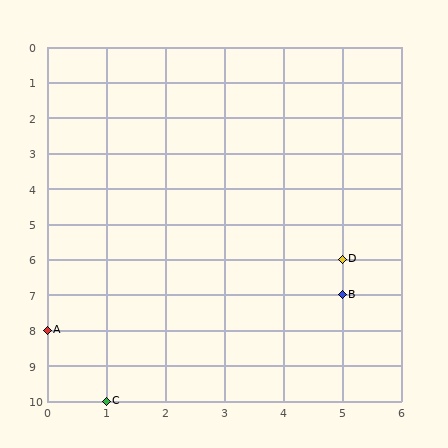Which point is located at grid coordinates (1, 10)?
Point C is at (1, 10).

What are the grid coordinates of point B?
Point B is at grid coordinates (5, 7).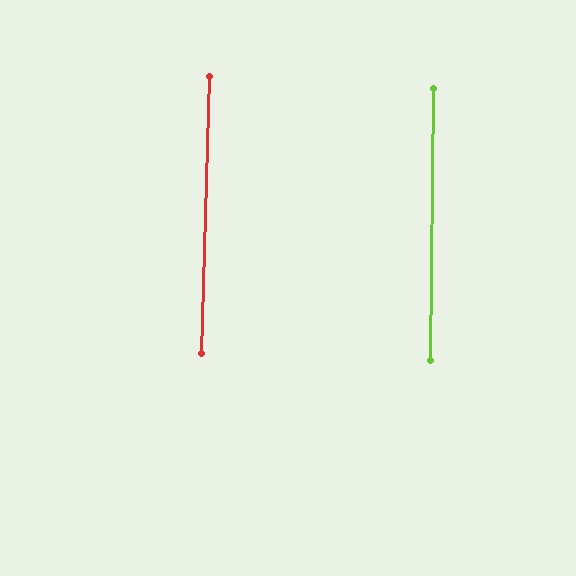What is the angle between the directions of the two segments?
Approximately 1 degree.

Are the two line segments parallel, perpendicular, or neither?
Parallel — their directions differ by only 1.2°.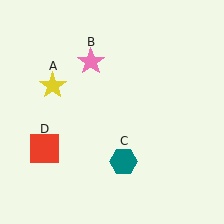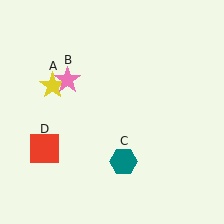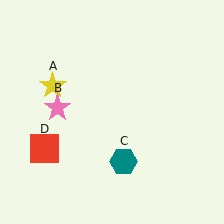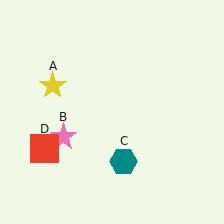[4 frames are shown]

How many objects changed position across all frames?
1 object changed position: pink star (object B).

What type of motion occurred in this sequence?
The pink star (object B) rotated counterclockwise around the center of the scene.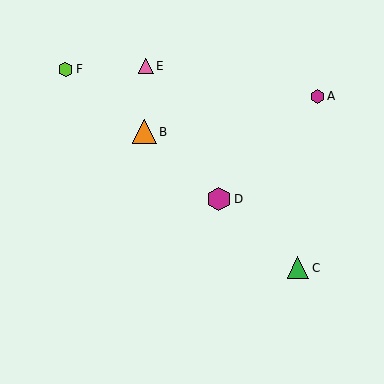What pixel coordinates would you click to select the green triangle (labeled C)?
Click at (298, 268) to select the green triangle C.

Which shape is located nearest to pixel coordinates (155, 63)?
The pink triangle (labeled E) at (146, 66) is nearest to that location.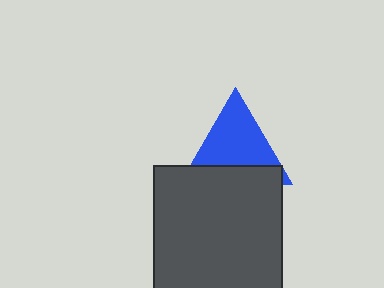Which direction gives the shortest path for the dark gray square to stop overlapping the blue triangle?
Moving down gives the shortest separation.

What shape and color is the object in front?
The object in front is a dark gray square.